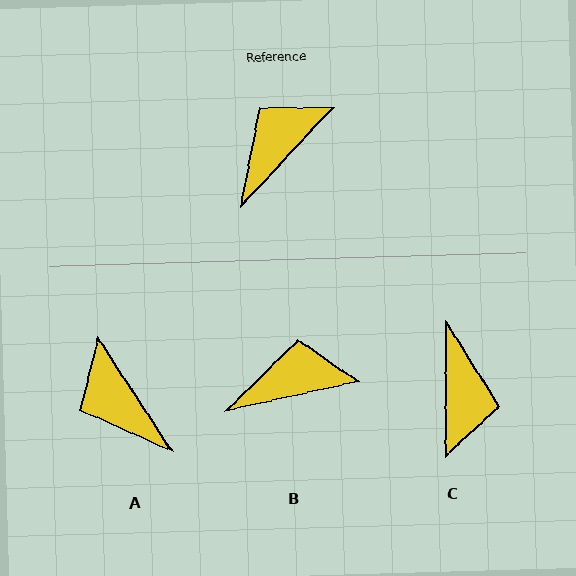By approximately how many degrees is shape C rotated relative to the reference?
Approximately 137 degrees clockwise.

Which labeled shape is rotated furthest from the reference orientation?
C, about 137 degrees away.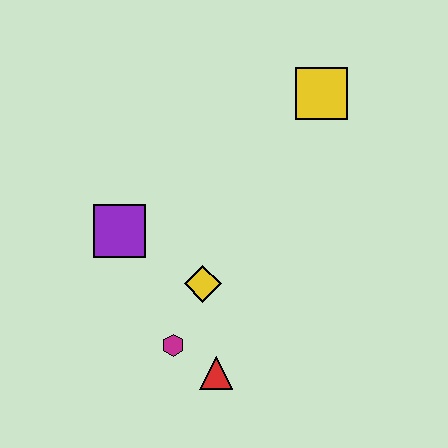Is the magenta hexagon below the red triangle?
No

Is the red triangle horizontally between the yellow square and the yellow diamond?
Yes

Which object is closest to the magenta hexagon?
The red triangle is closest to the magenta hexagon.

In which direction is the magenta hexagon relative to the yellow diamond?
The magenta hexagon is below the yellow diamond.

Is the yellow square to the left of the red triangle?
No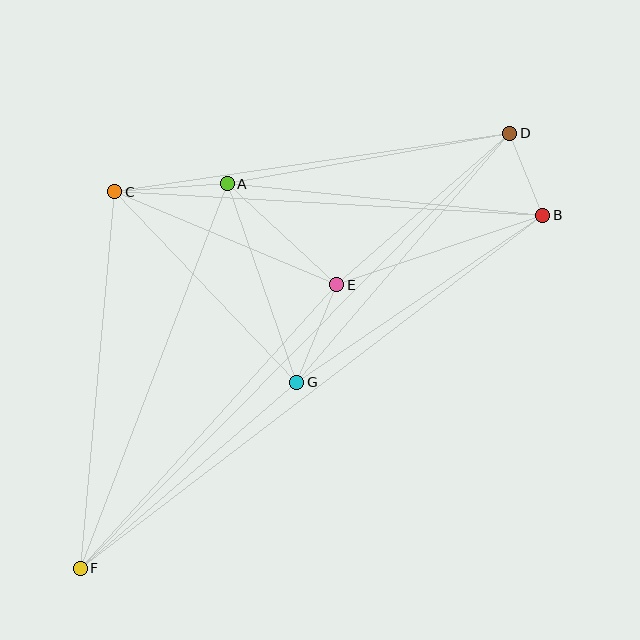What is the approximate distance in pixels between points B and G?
The distance between B and G is approximately 297 pixels.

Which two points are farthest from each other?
Points D and F are farthest from each other.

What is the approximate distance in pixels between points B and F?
The distance between B and F is approximately 582 pixels.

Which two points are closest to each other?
Points B and D are closest to each other.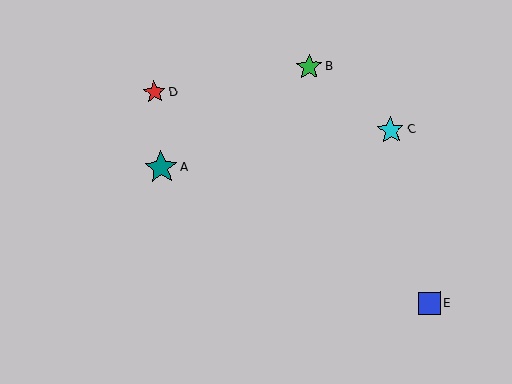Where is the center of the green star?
The center of the green star is at (309, 67).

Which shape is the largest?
The teal star (labeled A) is the largest.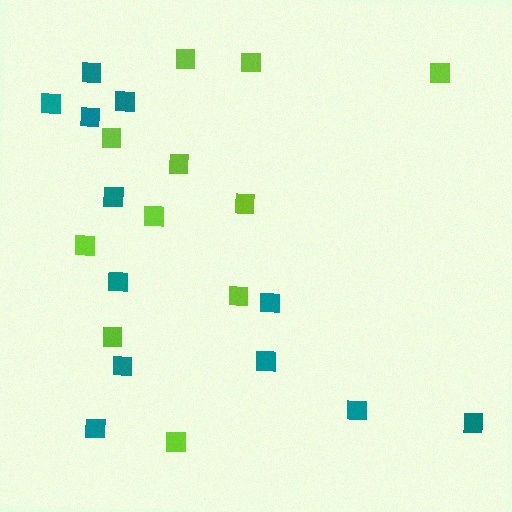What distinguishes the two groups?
There are 2 groups: one group of teal squares (12) and one group of lime squares (11).